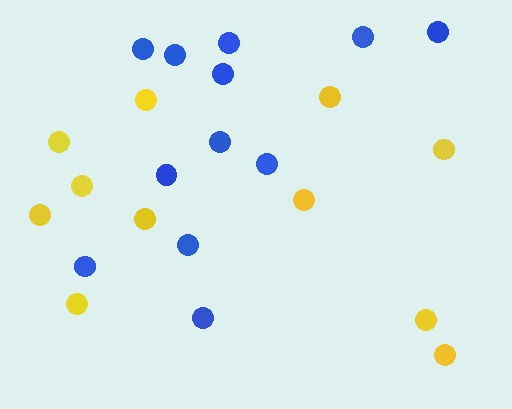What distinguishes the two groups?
There are 2 groups: one group of yellow circles (11) and one group of blue circles (12).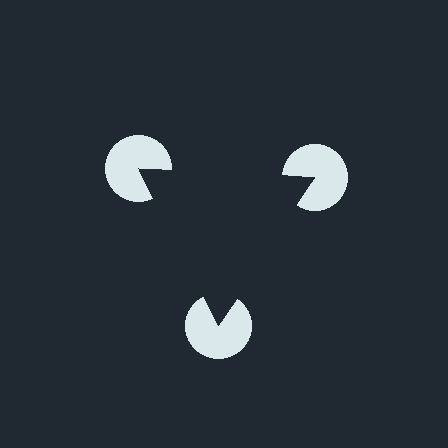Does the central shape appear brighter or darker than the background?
It typically appears slightly darker than the background, even though no actual brightness change is drawn.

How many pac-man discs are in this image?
There are 3 — one at each vertex of the illusory triangle.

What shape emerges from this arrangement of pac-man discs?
An illusory triangle — its edges are inferred from the aligned wedge cuts in the pac-man discs, not physically drawn.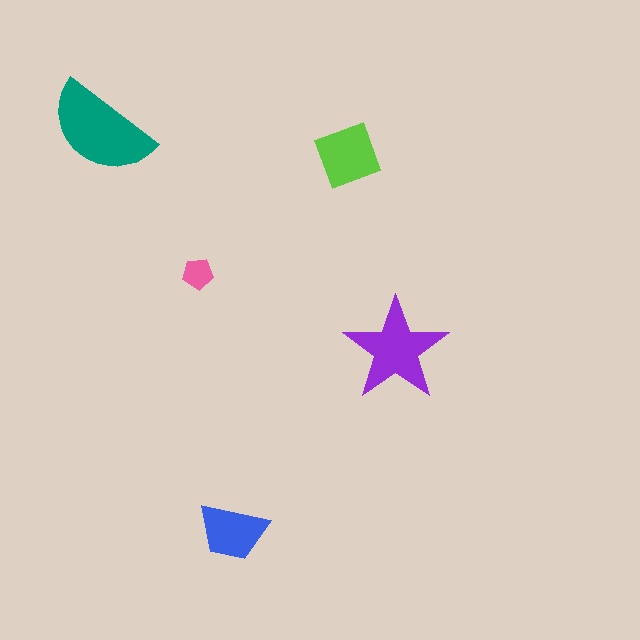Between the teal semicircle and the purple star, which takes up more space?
The teal semicircle.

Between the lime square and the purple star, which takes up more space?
The purple star.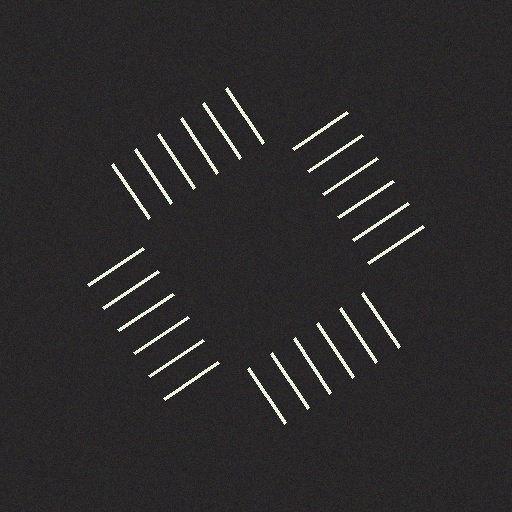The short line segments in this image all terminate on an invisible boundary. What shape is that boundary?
An illusory square — the line segments terminate on its edges but no continuous stroke is drawn.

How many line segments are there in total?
24 — 6 along each of the 4 edges.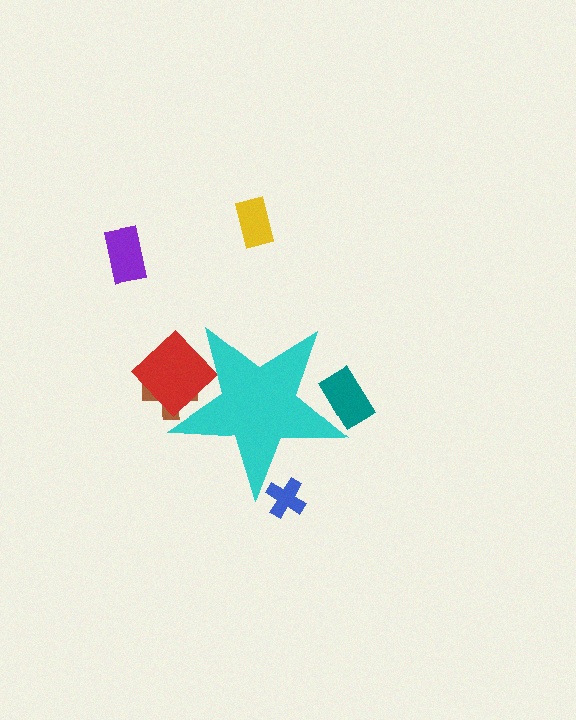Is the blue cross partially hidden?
Yes, the blue cross is partially hidden behind the cyan star.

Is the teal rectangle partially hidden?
Yes, the teal rectangle is partially hidden behind the cyan star.